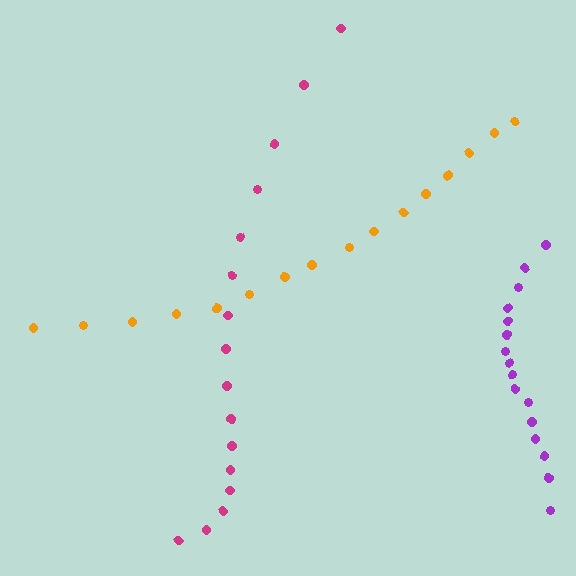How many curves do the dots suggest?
There are 3 distinct paths.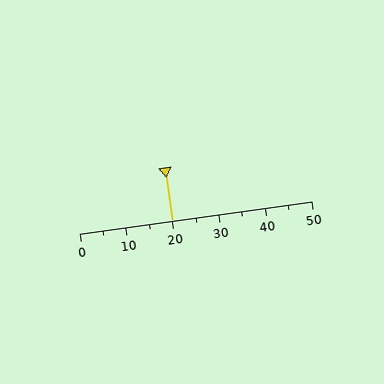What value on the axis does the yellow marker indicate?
The marker indicates approximately 20.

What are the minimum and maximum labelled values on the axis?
The axis runs from 0 to 50.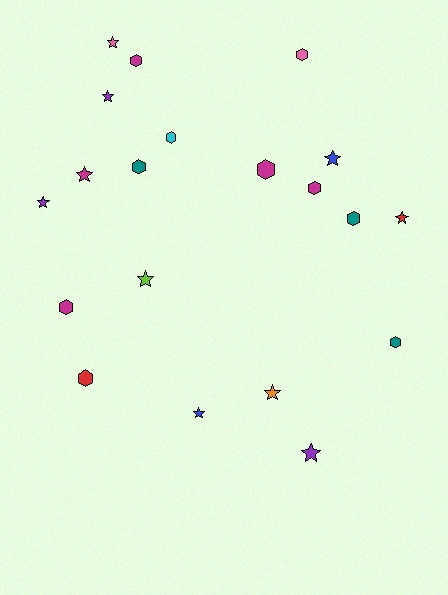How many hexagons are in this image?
There are 10 hexagons.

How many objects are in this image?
There are 20 objects.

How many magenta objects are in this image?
There are 5 magenta objects.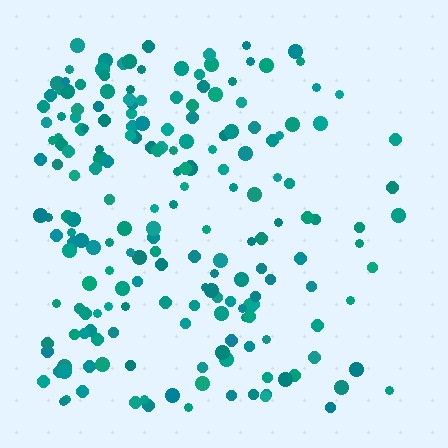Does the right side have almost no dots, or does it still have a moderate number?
Still a moderate number, just noticeably fewer than the left.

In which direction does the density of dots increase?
From right to left, with the left side densest.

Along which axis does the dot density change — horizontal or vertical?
Horizontal.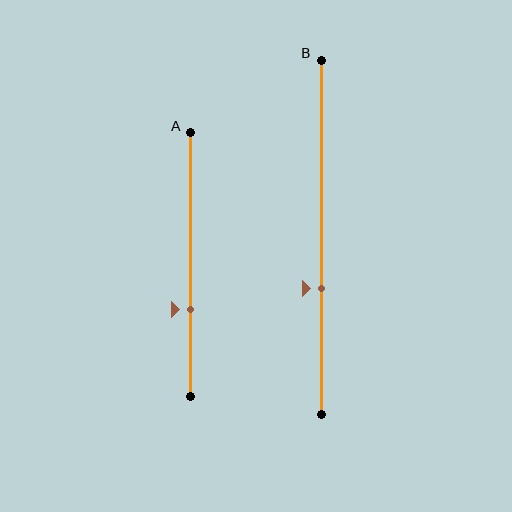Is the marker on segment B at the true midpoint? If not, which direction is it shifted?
No, the marker on segment B is shifted downward by about 14% of the segment length.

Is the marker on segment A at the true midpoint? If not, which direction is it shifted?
No, the marker on segment A is shifted downward by about 17% of the segment length.